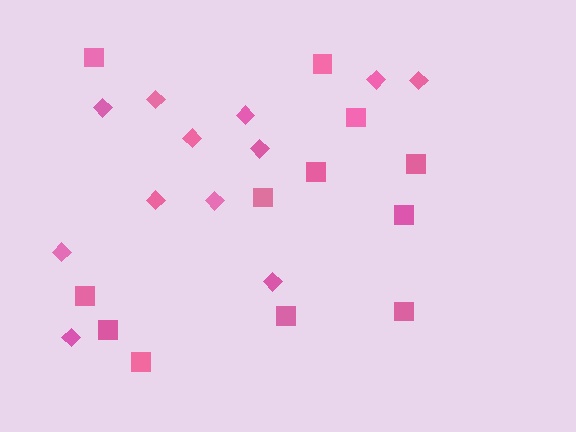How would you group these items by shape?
There are 2 groups: one group of squares (12) and one group of diamonds (12).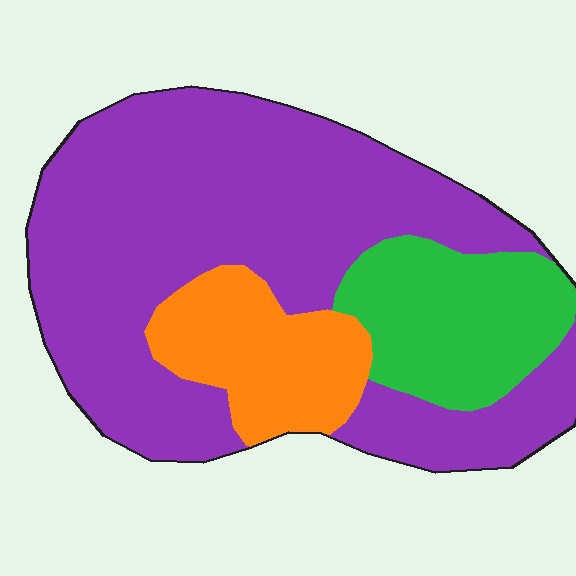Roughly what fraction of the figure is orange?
Orange covers 16% of the figure.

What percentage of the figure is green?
Green takes up less than a quarter of the figure.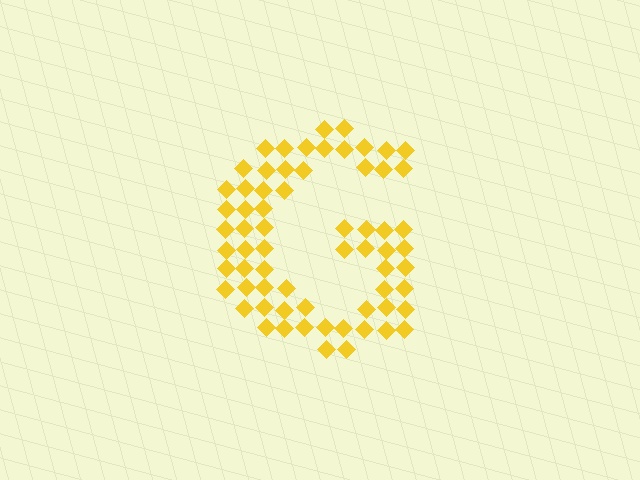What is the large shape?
The large shape is the letter G.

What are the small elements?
The small elements are diamonds.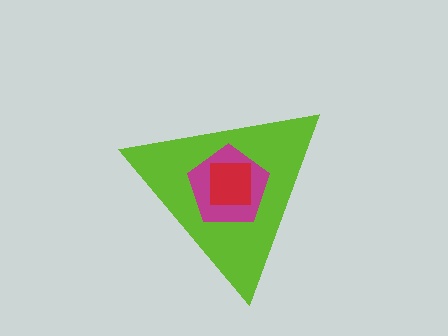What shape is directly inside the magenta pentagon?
The red square.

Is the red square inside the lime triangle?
Yes.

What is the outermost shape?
The lime triangle.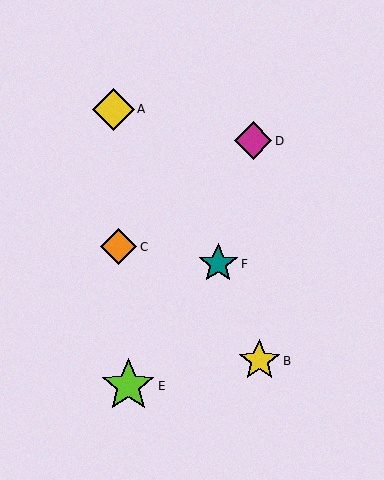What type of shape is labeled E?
Shape E is a lime star.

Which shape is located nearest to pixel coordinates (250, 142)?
The magenta diamond (labeled D) at (253, 141) is nearest to that location.